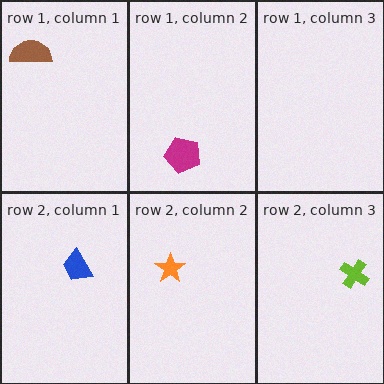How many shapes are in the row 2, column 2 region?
1.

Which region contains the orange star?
The row 2, column 2 region.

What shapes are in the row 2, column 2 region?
The orange star.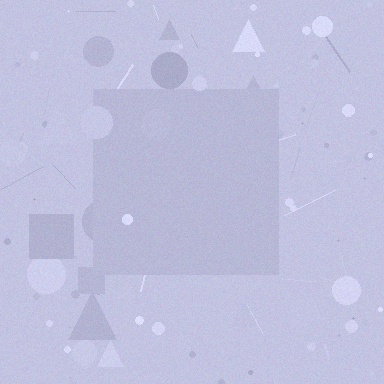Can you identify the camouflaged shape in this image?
The camouflaged shape is a square.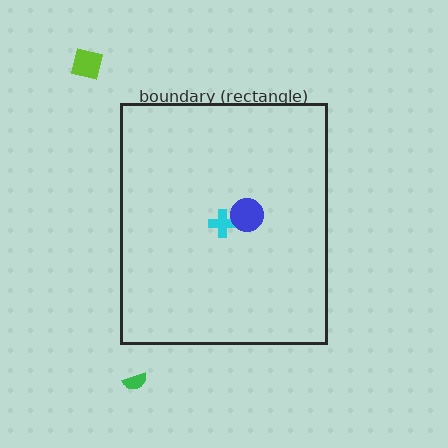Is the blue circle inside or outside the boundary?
Inside.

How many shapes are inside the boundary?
2 inside, 2 outside.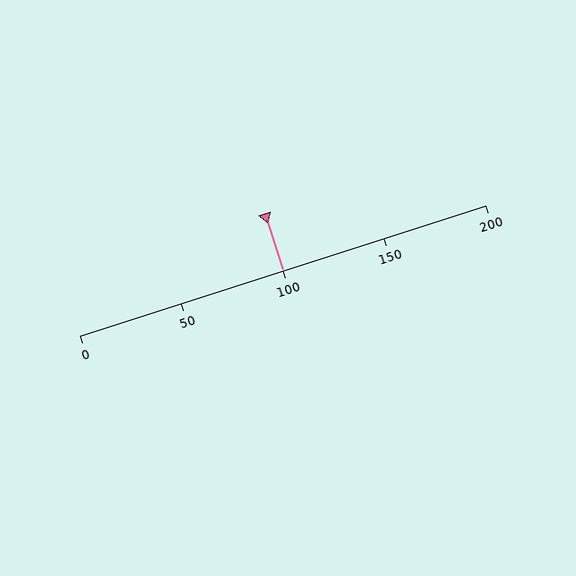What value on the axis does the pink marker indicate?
The marker indicates approximately 100.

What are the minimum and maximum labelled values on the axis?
The axis runs from 0 to 200.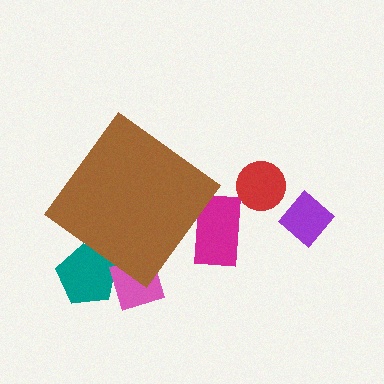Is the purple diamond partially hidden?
No, the purple diamond is fully visible.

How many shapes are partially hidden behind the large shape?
3 shapes are partially hidden.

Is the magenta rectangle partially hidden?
Yes, the magenta rectangle is partially hidden behind the brown diamond.